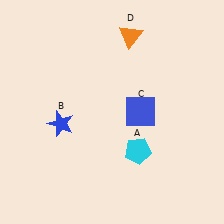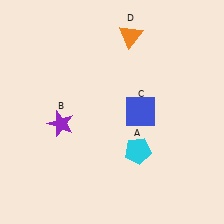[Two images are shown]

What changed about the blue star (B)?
In Image 1, B is blue. In Image 2, it changed to purple.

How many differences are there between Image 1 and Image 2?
There is 1 difference between the two images.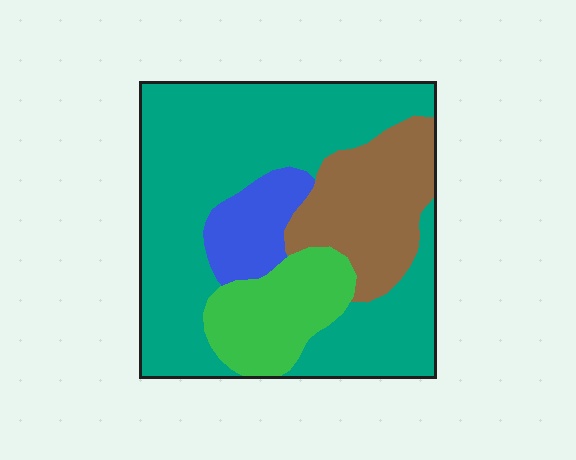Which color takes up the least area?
Blue, at roughly 10%.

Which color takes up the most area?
Teal, at roughly 55%.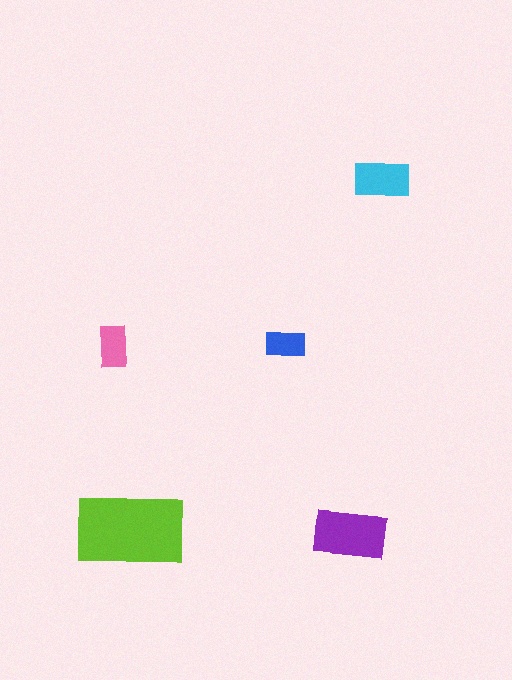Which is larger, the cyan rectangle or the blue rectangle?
The cyan one.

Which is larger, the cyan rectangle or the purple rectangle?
The purple one.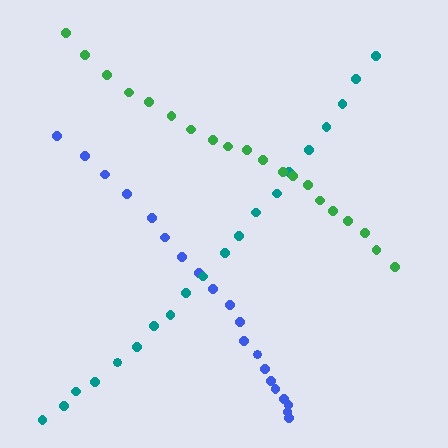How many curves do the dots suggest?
There are 3 distinct paths.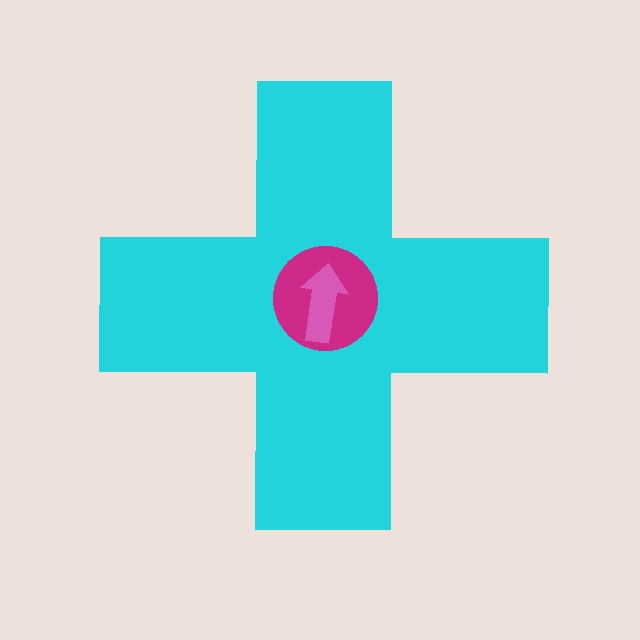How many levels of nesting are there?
3.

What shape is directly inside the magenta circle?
The pink arrow.